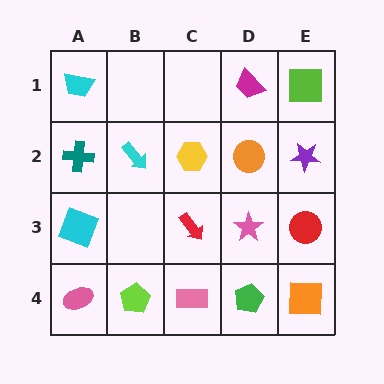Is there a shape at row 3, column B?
No, that cell is empty.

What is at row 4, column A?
A pink ellipse.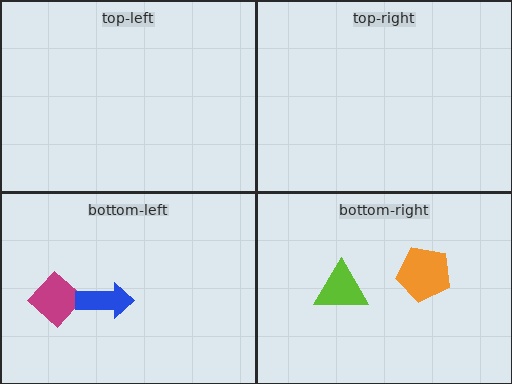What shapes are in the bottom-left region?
The magenta diamond, the blue arrow.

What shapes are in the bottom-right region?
The orange pentagon, the lime triangle.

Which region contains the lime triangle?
The bottom-right region.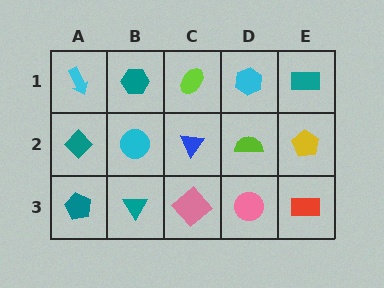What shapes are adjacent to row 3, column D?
A lime semicircle (row 2, column D), a pink diamond (row 3, column C), a red rectangle (row 3, column E).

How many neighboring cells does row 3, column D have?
3.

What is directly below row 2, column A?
A teal pentagon.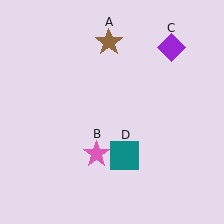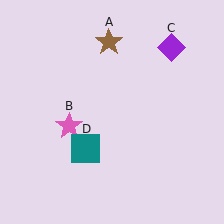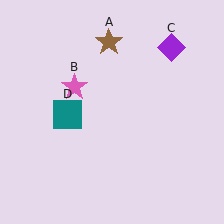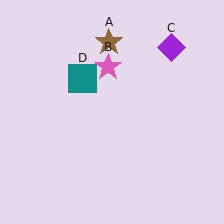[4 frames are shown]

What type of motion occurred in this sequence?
The pink star (object B), teal square (object D) rotated clockwise around the center of the scene.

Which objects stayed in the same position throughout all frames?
Brown star (object A) and purple diamond (object C) remained stationary.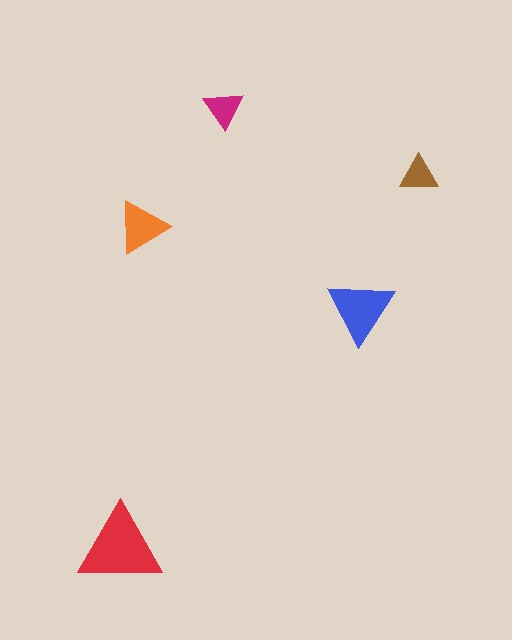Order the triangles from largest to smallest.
the red one, the blue one, the orange one, the magenta one, the brown one.